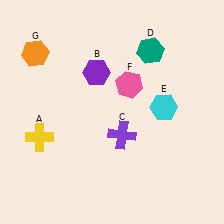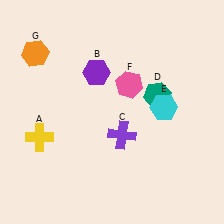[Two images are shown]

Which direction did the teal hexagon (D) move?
The teal hexagon (D) moved down.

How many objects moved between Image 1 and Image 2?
1 object moved between the two images.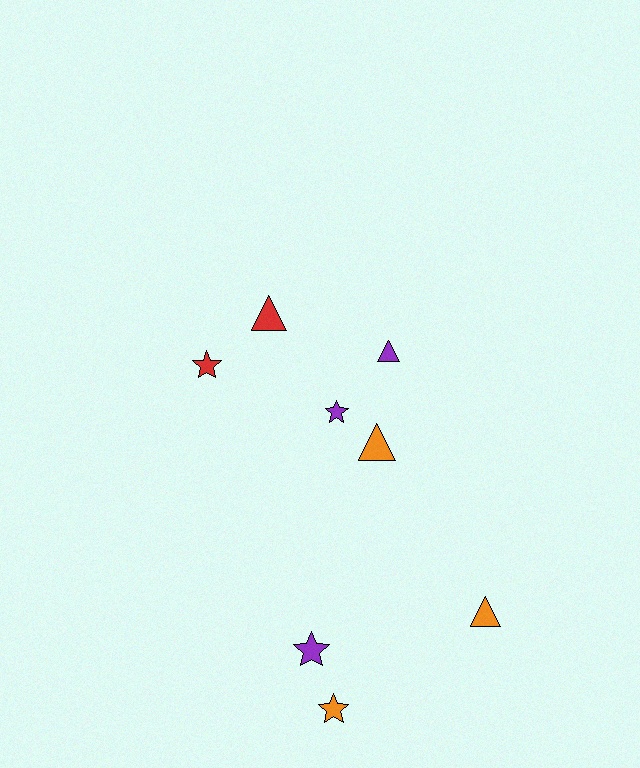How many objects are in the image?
There are 8 objects.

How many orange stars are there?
There is 1 orange star.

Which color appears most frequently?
Orange, with 3 objects.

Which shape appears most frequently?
Triangle, with 4 objects.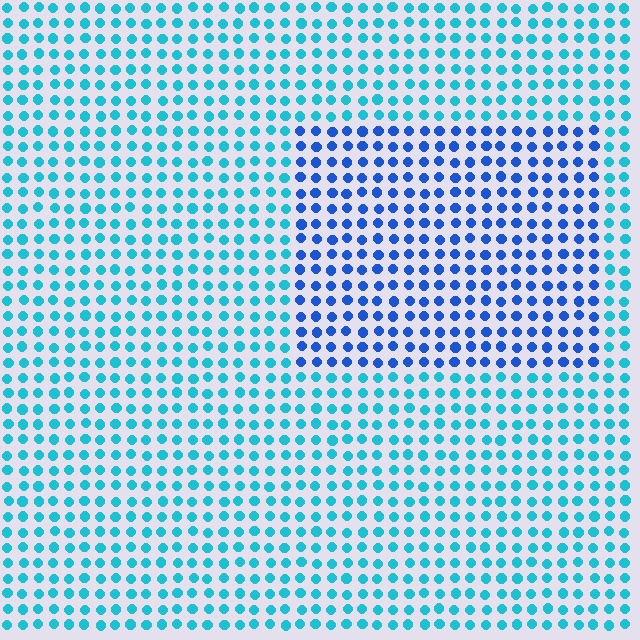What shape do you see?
I see a rectangle.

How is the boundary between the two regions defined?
The boundary is defined purely by a slight shift in hue (about 37 degrees). Spacing, size, and orientation are identical on both sides.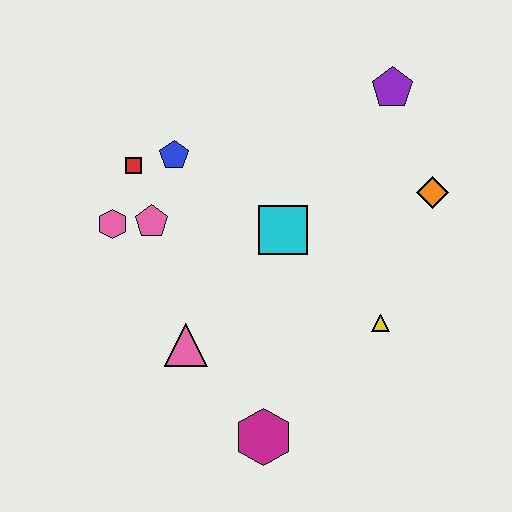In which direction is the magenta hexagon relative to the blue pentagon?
The magenta hexagon is below the blue pentagon.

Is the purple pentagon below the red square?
No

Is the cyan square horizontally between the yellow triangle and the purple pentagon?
No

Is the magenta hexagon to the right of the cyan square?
No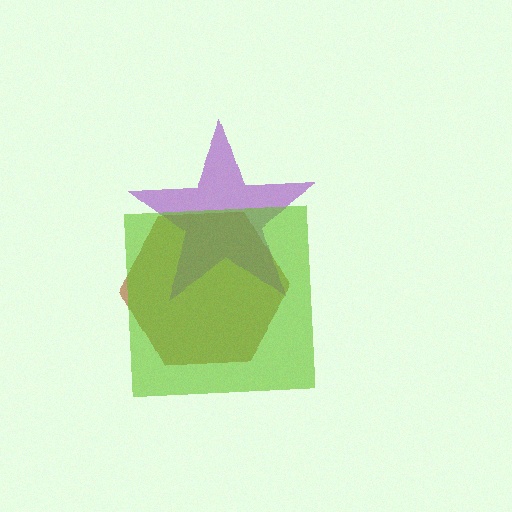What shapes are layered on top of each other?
The layered shapes are: a brown hexagon, a purple star, a lime square.